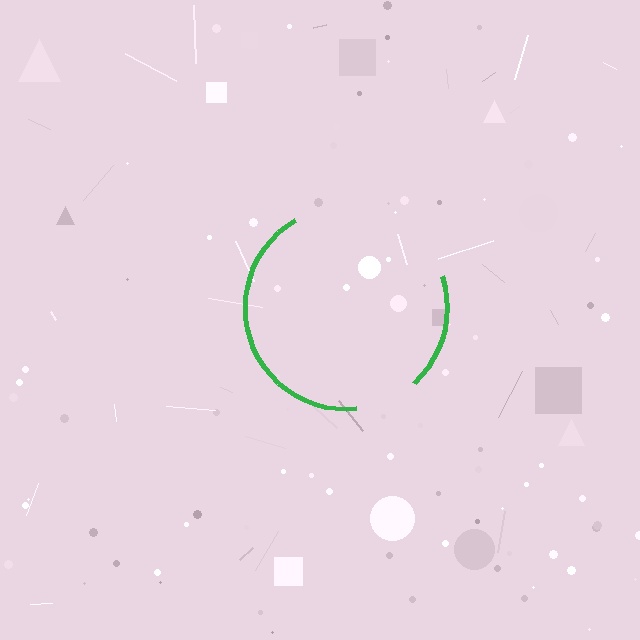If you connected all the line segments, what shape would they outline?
They would outline a circle.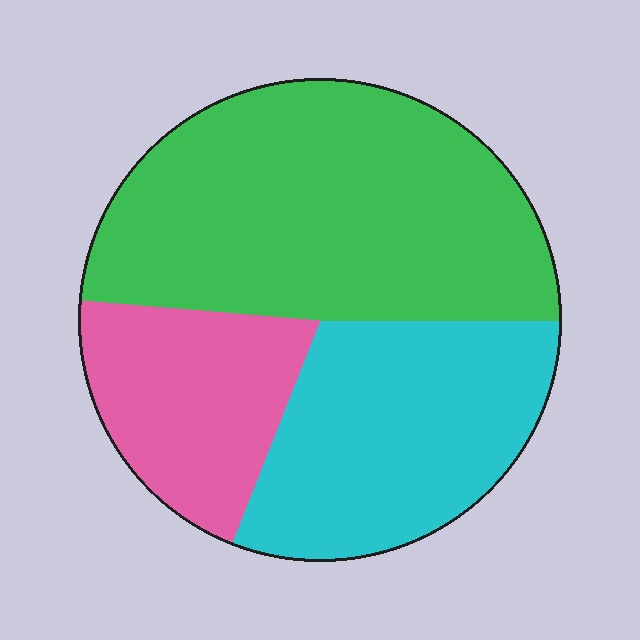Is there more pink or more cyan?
Cyan.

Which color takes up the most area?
Green, at roughly 50%.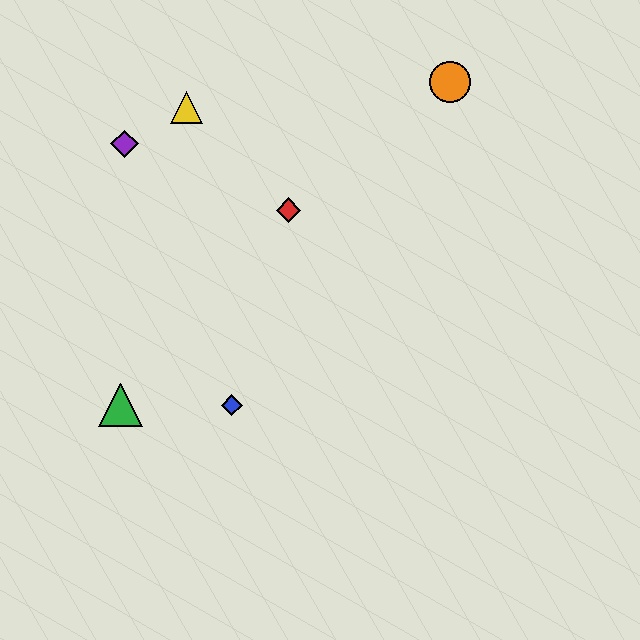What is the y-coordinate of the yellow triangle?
The yellow triangle is at y≈108.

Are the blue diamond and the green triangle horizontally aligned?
Yes, both are at y≈405.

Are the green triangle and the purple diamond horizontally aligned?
No, the green triangle is at y≈405 and the purple diamond is at y≈144.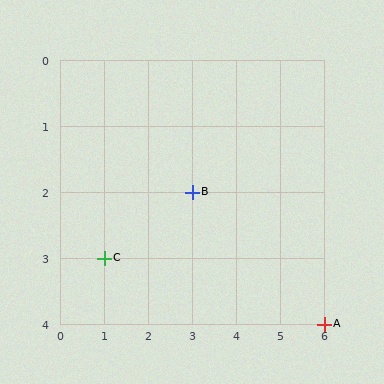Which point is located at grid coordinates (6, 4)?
Point A is at (6, 4).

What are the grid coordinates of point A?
Point A is at grid coordinates (6, 4).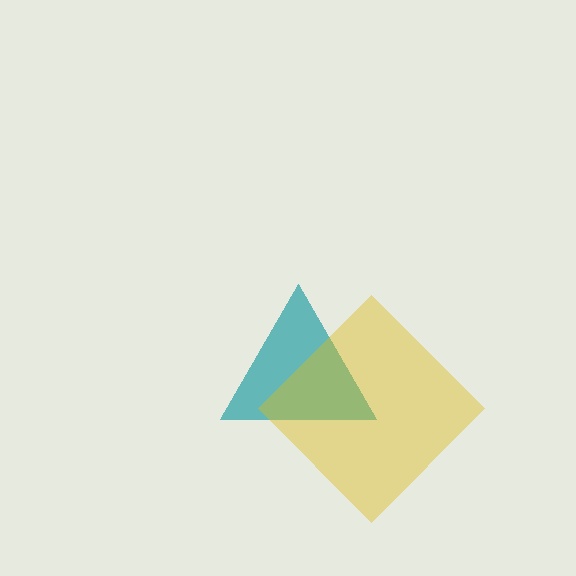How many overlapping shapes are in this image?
There are 2 overlapping shapes in the image.